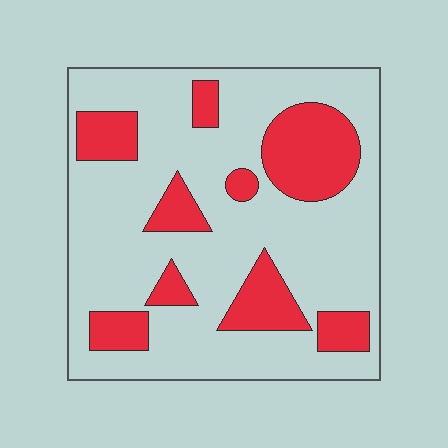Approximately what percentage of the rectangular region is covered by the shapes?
Approximately 25%.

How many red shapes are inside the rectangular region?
9.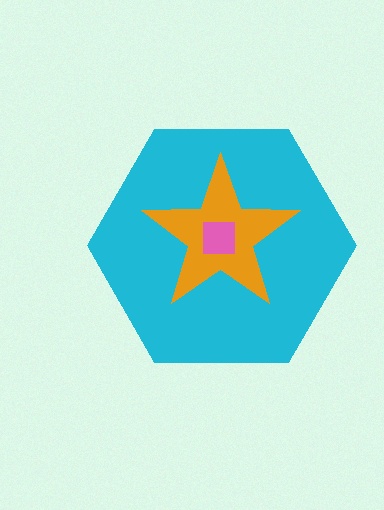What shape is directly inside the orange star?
The pink square.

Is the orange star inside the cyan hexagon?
Yes.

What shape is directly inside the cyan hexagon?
The orange star.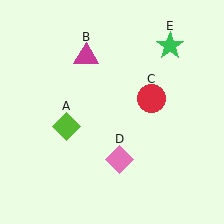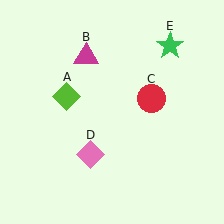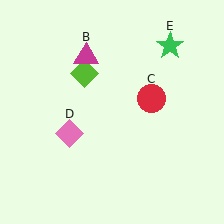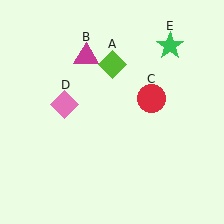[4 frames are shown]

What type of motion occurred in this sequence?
The lime diamond (object A), pink diamond (object D) rotated clockwise around the center of the scene.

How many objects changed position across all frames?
2 objects changed position: lime diamond (object A), pink diamond (object D).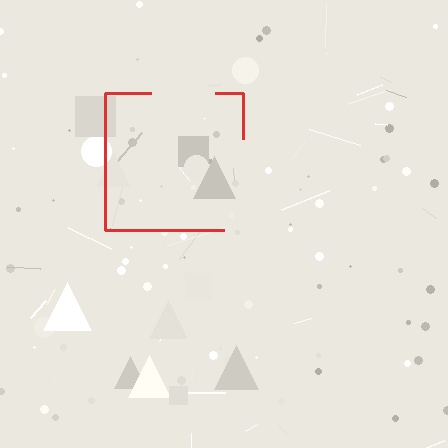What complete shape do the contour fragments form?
The contour fragments form a square.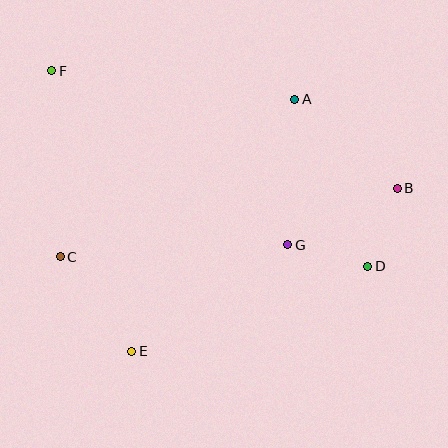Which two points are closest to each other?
Points D and G are closest to each other.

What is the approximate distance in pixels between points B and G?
The distance between B and G is approximately 123 pixels.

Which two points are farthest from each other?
Points D and F are farthest from each other.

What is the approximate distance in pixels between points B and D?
The distance between B and D is approximately 83 pixels.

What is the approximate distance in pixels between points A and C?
The distance between A and C is approximately 283 pixels.